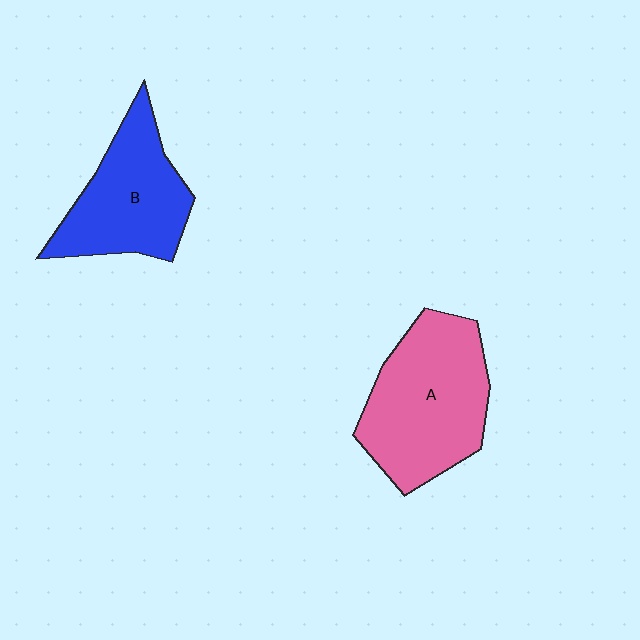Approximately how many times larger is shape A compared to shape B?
Approximately 1.3 times.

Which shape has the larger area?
Shape A (pink).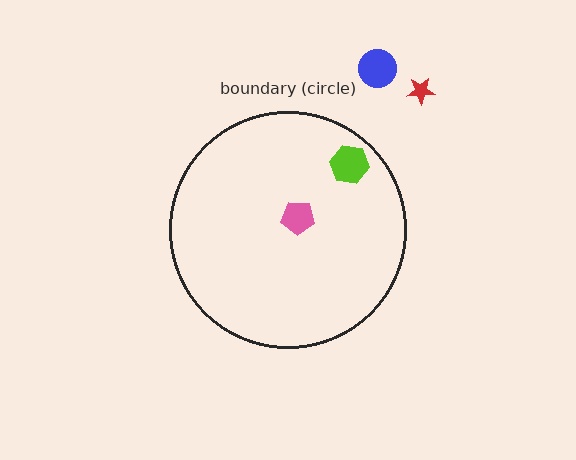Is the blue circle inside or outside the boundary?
Outside.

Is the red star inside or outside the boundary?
Outside.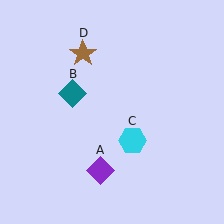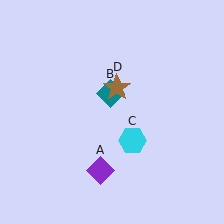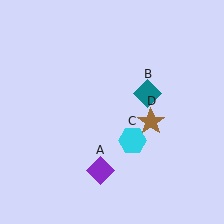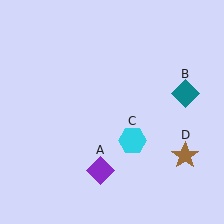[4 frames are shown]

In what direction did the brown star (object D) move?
The brown star (object D) moved down and to the right.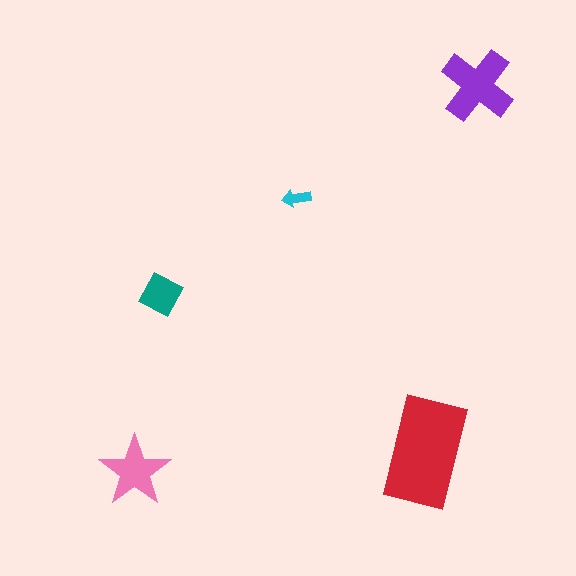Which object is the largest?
The red rectangle.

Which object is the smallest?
The cyan arrow.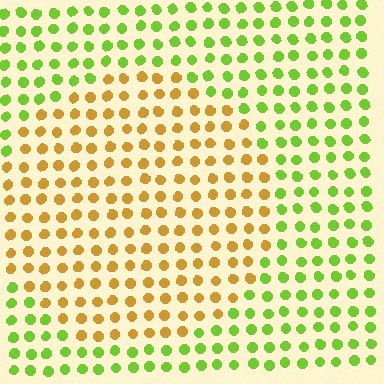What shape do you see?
I see a circle.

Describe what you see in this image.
The image is filled with small lime elements in a uniform arrangement. A circle-shaped region is visible where the elements are tinted to a slightly different hue, forming a subtle color boundary.